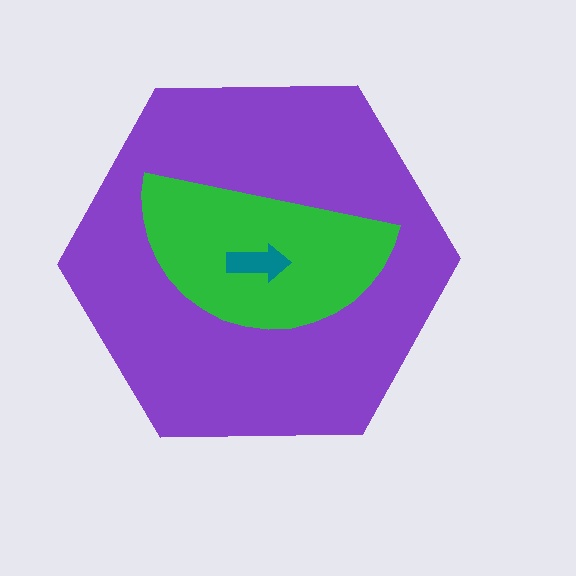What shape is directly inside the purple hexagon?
The green semicircle.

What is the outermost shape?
The purple hexagon.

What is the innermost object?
The teal arrow.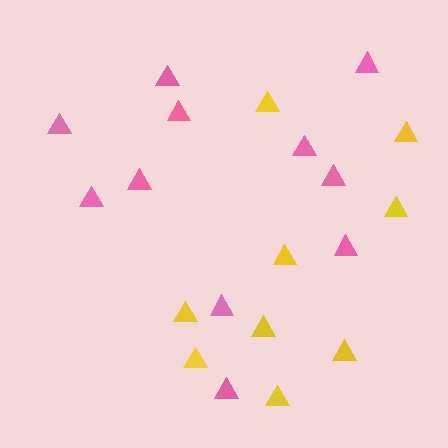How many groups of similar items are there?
There are 2 groups: one group of pink triangles (11) and one group of yellow triangles (9).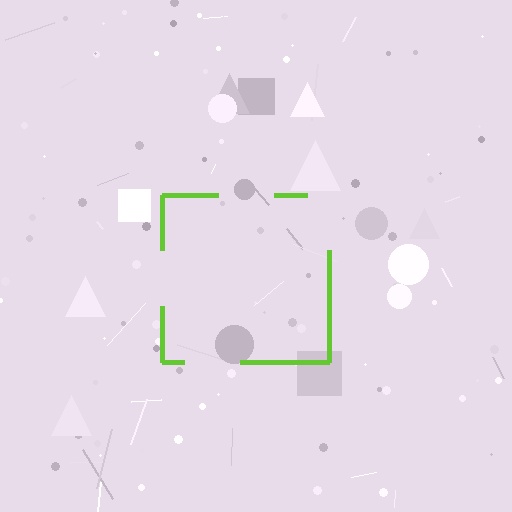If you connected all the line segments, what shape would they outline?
They would outline a square.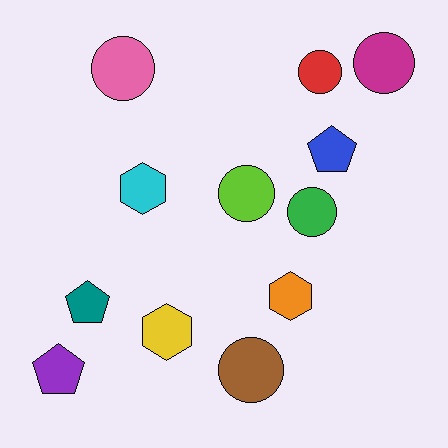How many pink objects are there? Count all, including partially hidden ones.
There is 1 pink object.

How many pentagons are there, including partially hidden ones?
There are 3 pentagons.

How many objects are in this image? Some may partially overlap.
There are 12 objects.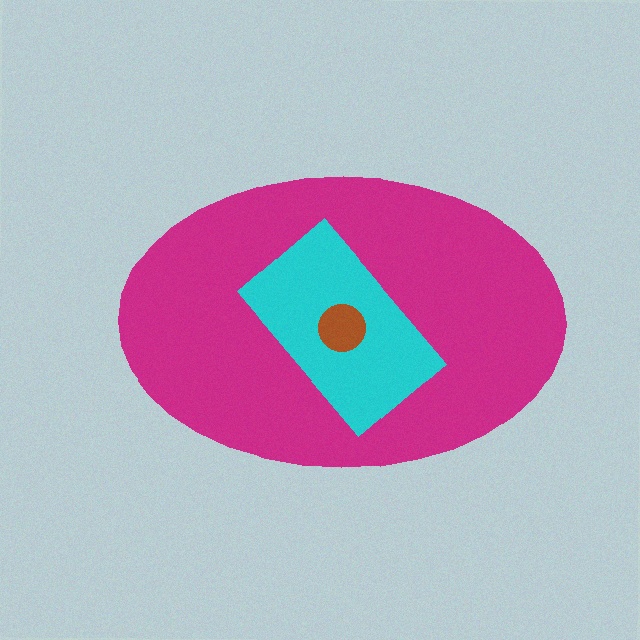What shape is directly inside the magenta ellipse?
The cyan rectangle.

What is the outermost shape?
The magenta ellipse.